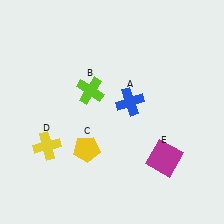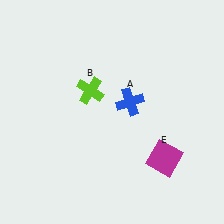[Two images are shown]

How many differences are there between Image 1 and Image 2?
There are 2 differences between the two images.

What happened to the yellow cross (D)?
The yellow cross (D) was removed in Image 2. It was in the bottom-left area of Image 1.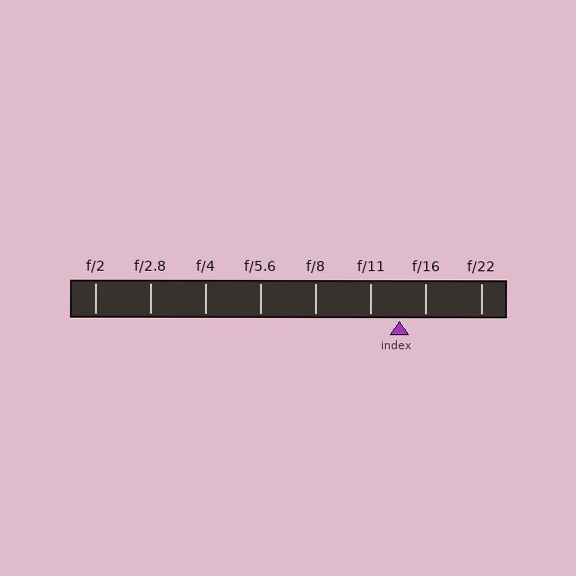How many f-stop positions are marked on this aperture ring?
There are 8 f-stop positions marked.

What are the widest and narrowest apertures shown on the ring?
The widest aperture shown is f/2 and the narrowest is f/22.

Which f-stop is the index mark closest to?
The index mark is closest to f/16.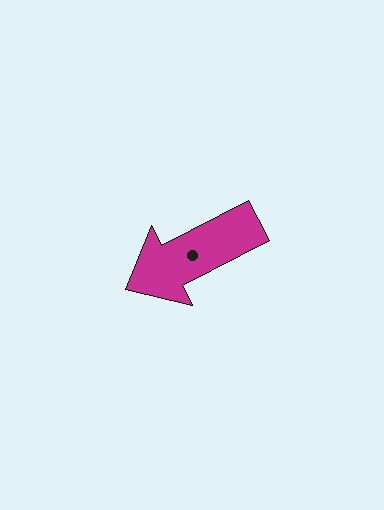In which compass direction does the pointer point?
Southwest.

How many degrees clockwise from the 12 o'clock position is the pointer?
Approximately 242 degrees.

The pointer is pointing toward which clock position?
Roughly 8 o'clock.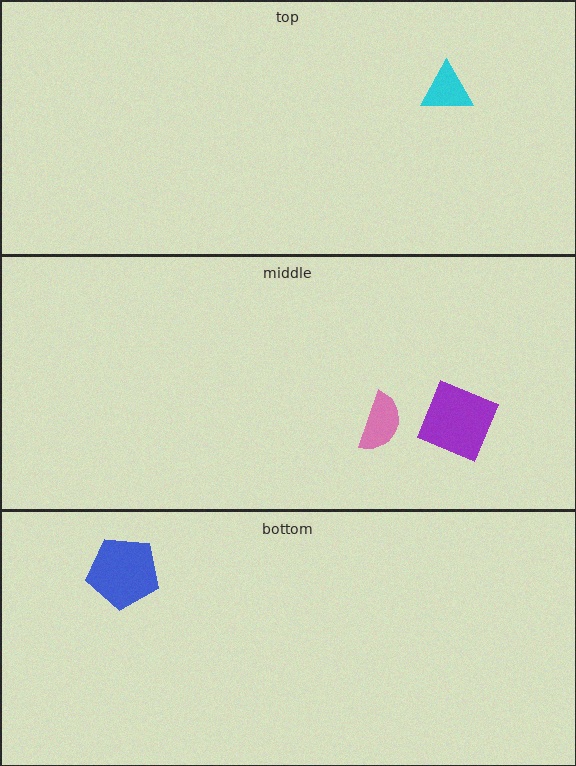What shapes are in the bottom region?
The blue pentagon.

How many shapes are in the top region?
1.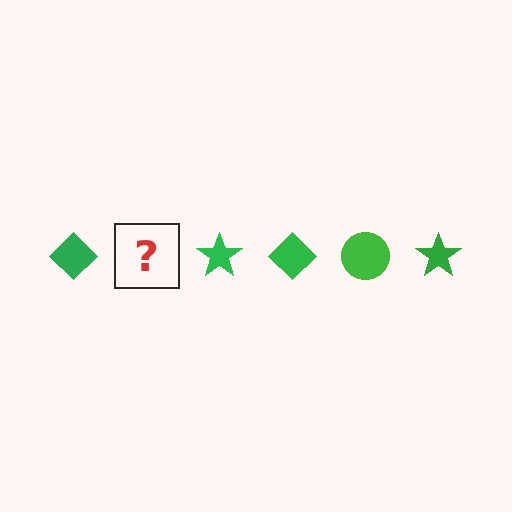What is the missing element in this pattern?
The missing element is a green circle.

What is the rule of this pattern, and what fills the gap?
The rule is that the pattern cycles through diamond, circle, star shapes in green. The gap should be filled with a green circle.